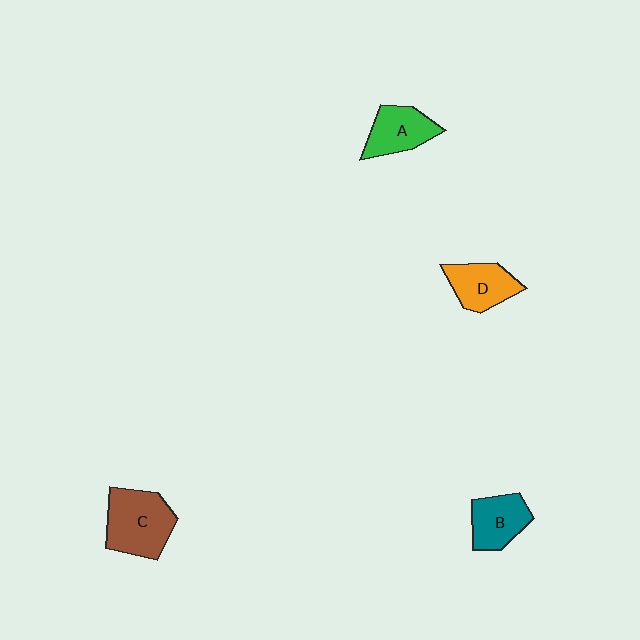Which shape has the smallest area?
Shape B (teal).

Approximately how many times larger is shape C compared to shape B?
Approximately 1.5 times.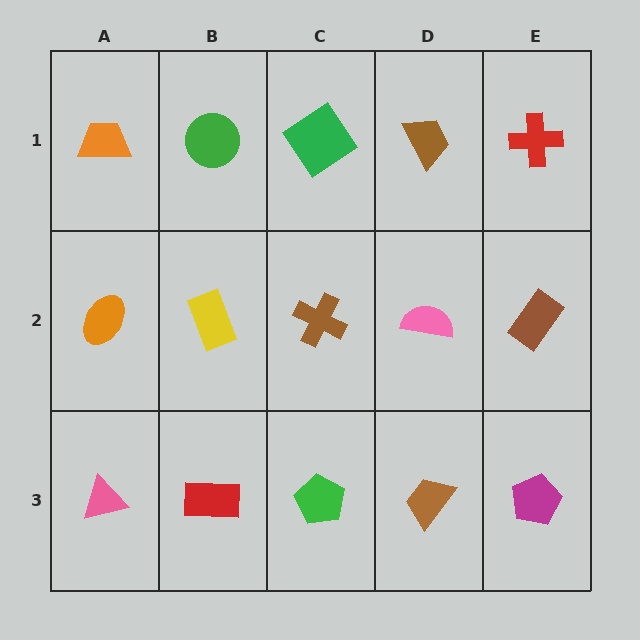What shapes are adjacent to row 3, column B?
A yellow rectangle (row 2, column B), a pink triangle (row 3, column A), a green pentagon (row 3, column C).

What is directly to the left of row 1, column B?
An orange trapezoid.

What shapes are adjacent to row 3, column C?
A brown cross (row 2, column C), a red rectangle (row 3, column B), a brown trapezoid (row 3, column D).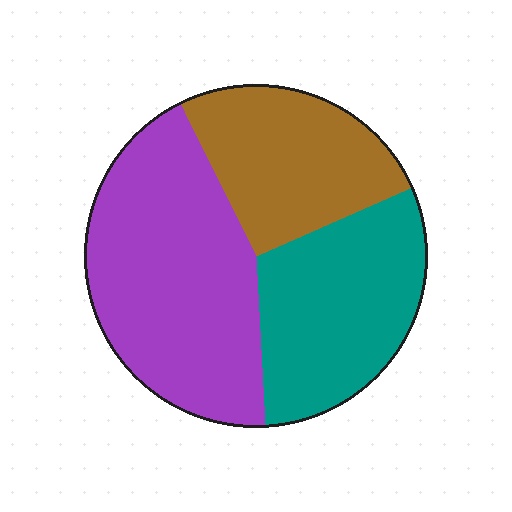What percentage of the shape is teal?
Teal takes up about one third (1/3) of the shape.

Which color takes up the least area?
Brown, at roughly 25%.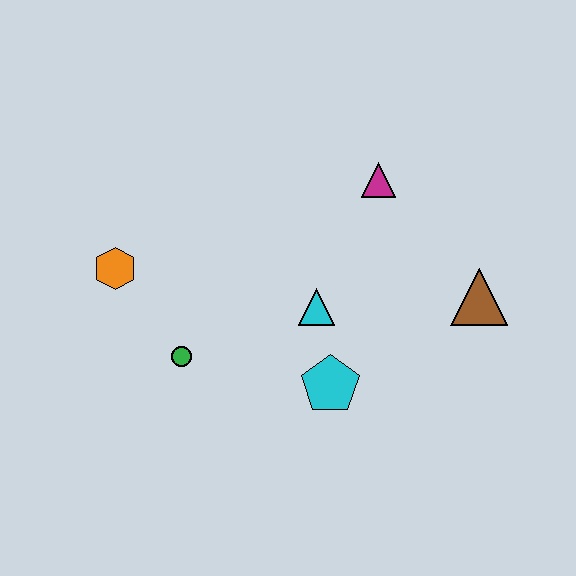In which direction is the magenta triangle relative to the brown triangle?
The magenta triangle is above the brown triangle.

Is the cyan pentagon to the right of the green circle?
Yes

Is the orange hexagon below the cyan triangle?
No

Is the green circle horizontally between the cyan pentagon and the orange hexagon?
Yes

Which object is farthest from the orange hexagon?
The brown triangle is farthest from the orange hexagon.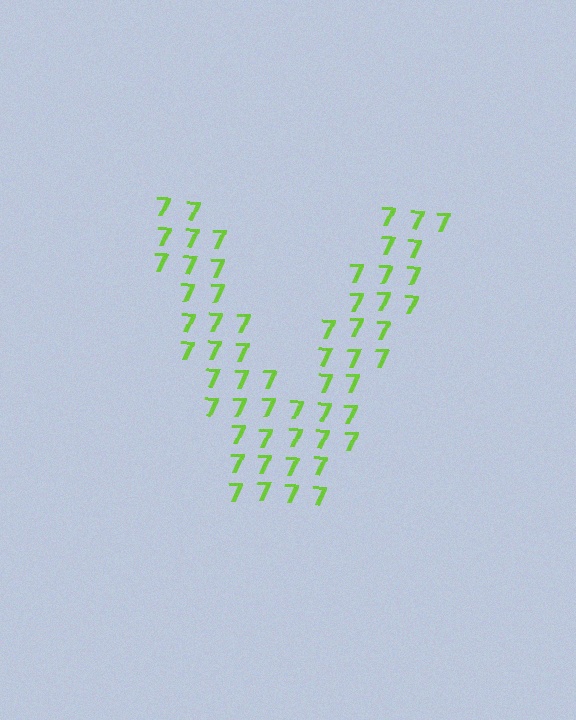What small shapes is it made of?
It is made of small digit 7's.